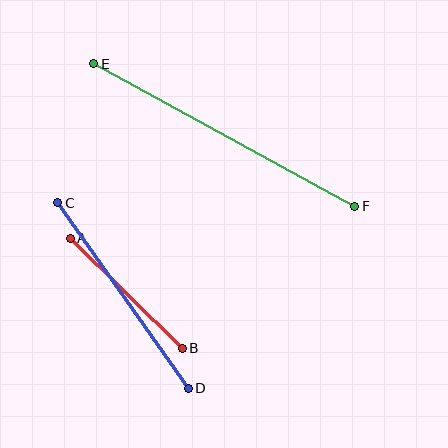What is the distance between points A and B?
The distance is approximately 157 pixels.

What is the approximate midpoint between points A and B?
The midpoint is at approximately (126, 293) pixels.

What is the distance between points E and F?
The distance is approximately 297 pixels.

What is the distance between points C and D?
The distance is approximately 227 pixels.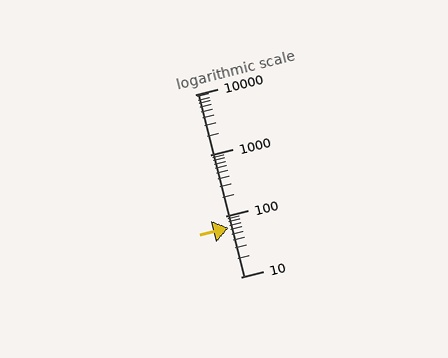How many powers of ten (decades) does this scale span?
The scale spans 3 decades, from 10 to 10000.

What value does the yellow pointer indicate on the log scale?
The pointer indicates approximately 64.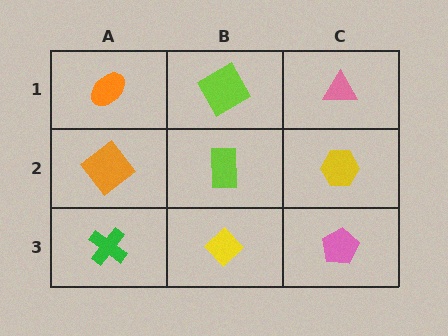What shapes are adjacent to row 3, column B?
A lime rectangle (row 2, column B), a green cross (row 3, column A), a pink pentagon (row 3, column C).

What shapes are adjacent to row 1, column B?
A lime rectangle (row 2, column B), an orange ellipse (row 1, column A), a pink triangle (row 1, column C).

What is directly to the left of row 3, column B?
A green cross.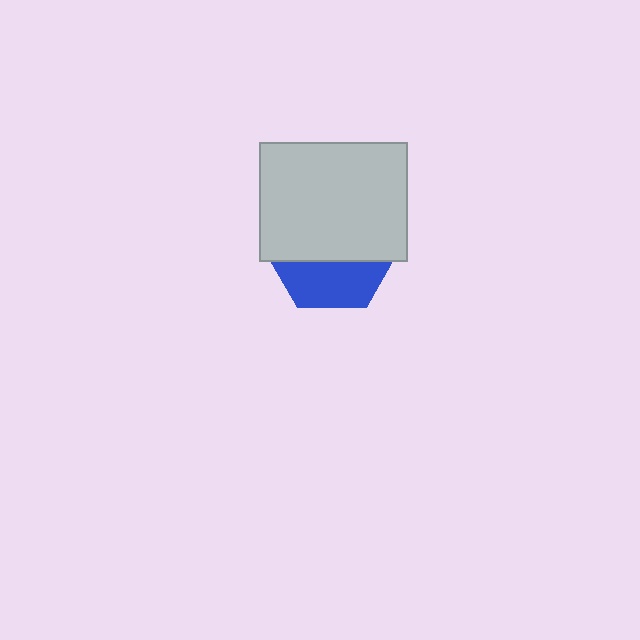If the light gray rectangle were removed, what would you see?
You would see the complete blue hexagon.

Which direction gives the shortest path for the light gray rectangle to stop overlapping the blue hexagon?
Moving up gives the shortest separation.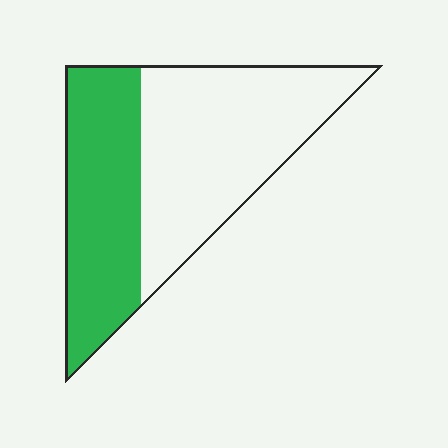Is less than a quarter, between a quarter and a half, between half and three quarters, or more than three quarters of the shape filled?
Between a quarter and a half.